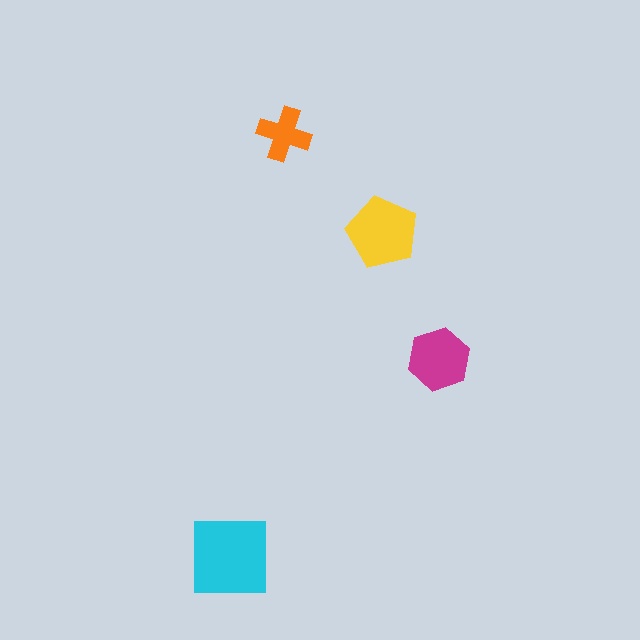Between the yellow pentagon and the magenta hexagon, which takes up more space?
The yellow pentagon.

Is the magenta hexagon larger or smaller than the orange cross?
Larger.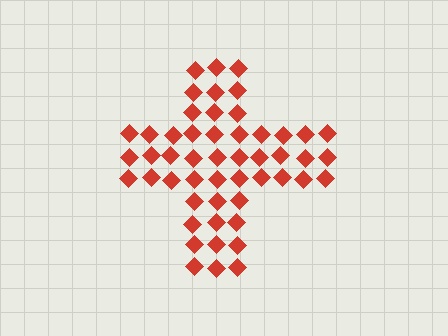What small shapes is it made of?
It is made of small diamonds.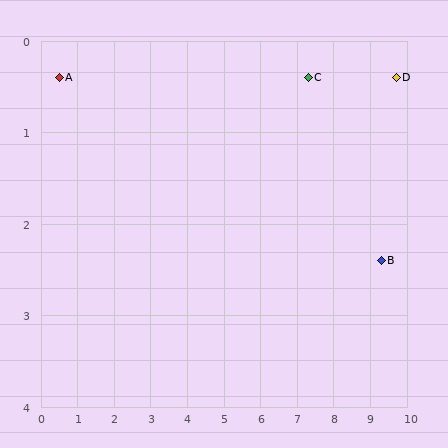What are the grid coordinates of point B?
Point B is at approximately (9.3, 2.4).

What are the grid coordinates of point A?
Point A is at approximately (0.5, 0.4).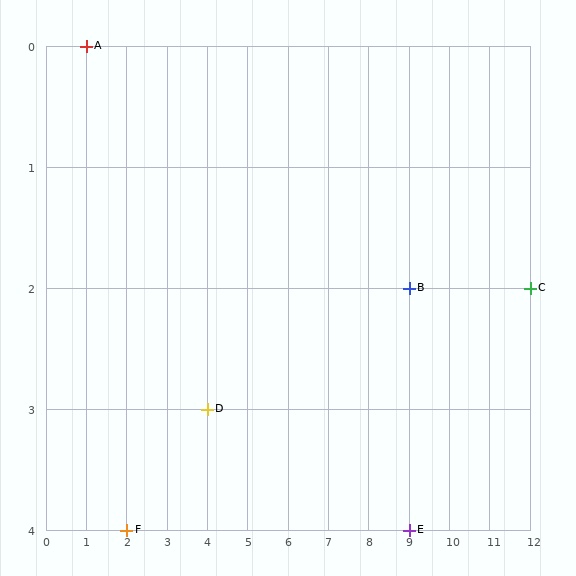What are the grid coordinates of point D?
Point D is at grid coordinates (4, 3).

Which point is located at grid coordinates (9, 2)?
Point B is at (9, 2).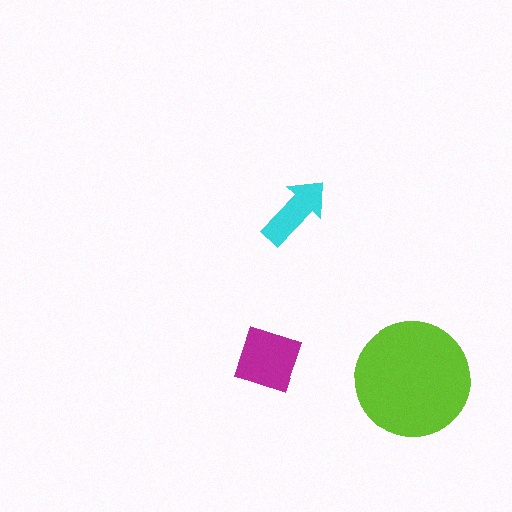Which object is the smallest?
The cyan arrow.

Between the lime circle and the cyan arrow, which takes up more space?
The lime circle.